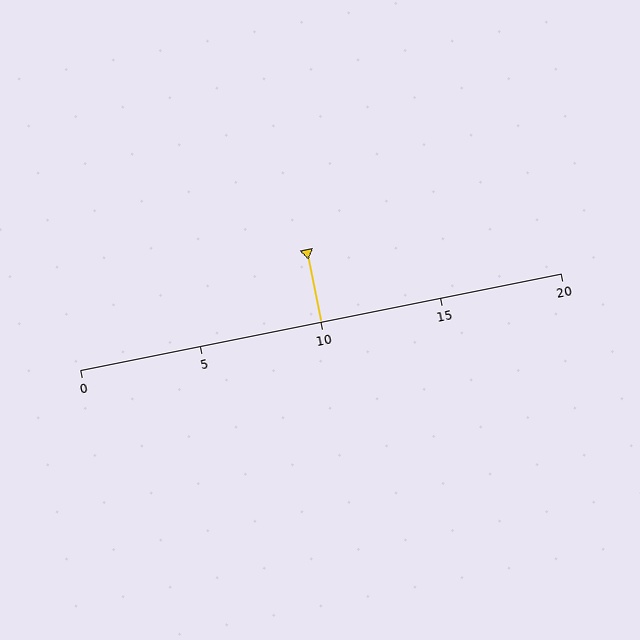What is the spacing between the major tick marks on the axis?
The major ticks are spaced 5 apart.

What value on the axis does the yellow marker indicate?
The marker indicates approximately 10.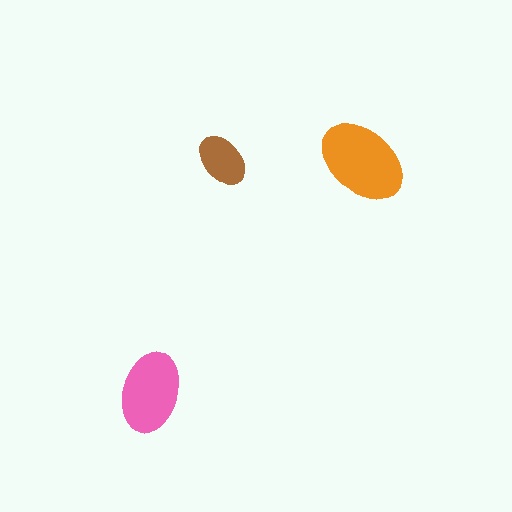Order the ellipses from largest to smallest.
the orange one, the pink one, the brown one.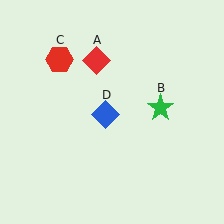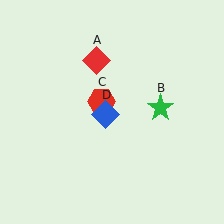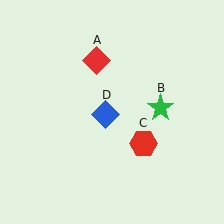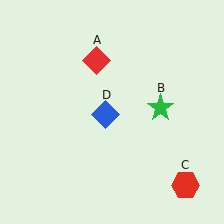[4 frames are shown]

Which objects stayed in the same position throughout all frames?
Red diamond (object A) and green star (object B) and blue diamond (object D) remained stationary.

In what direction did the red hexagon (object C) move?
The red hexagon (object C) moved down and to the right.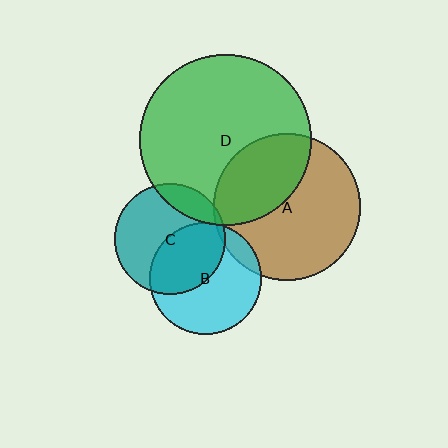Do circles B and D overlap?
Yes.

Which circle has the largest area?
Circle D (green).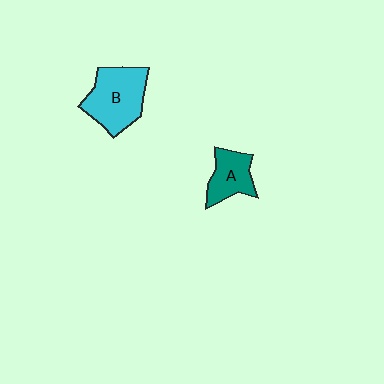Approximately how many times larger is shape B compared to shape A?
Approximately 1.6 times.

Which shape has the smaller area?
Shape A (teal).